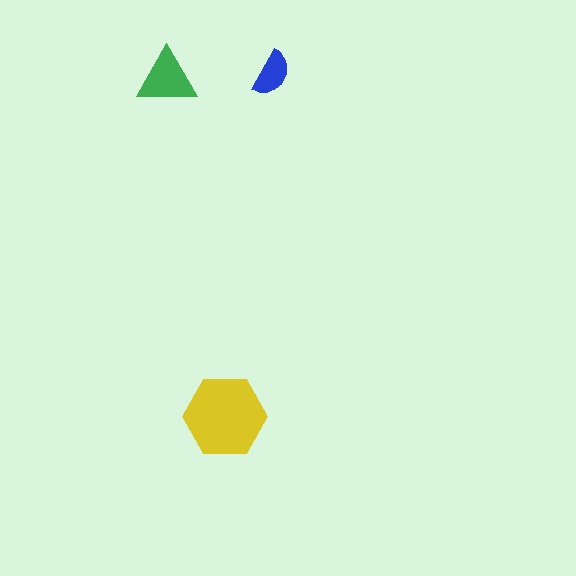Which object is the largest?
The yellow hexagon.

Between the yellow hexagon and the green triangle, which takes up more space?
The yellow hexagon.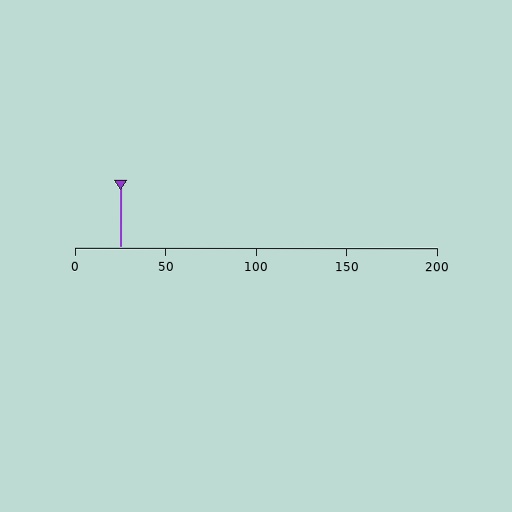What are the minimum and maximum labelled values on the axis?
The axis runs from 0 to 200.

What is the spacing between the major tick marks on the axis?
The major ticks are spaced 50 apart.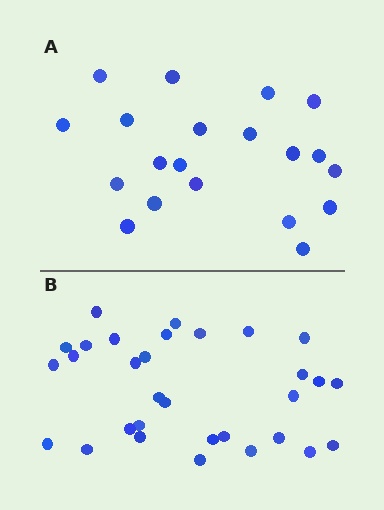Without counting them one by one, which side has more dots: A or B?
Region B (the bottom region) has more dots.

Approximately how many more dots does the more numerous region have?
Region B has roughly 12 or so more dots than region A.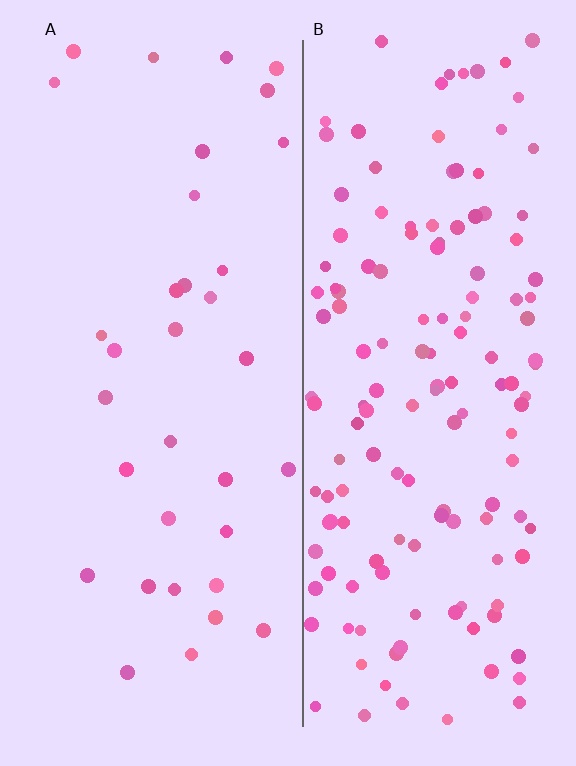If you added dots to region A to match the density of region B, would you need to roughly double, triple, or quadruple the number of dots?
Approximately quadruple.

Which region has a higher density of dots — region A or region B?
B (the right).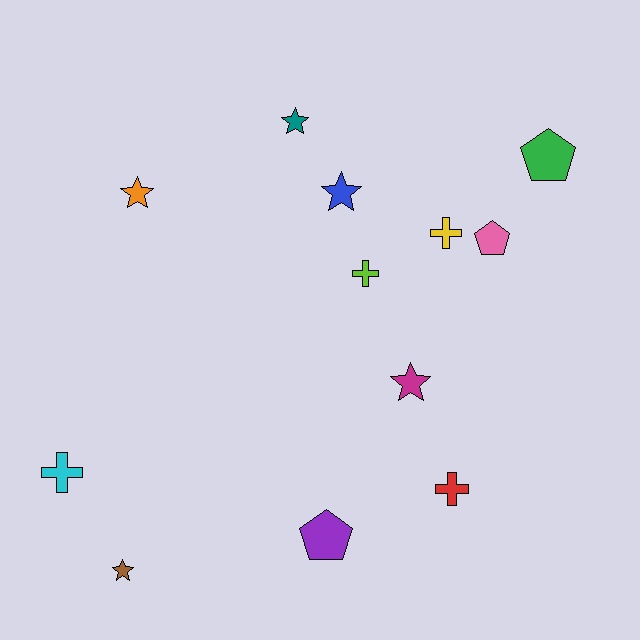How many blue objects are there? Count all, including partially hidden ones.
There is 1 blue object.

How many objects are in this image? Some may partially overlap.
There are 12 objects.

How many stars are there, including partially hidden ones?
There are 5 stars.